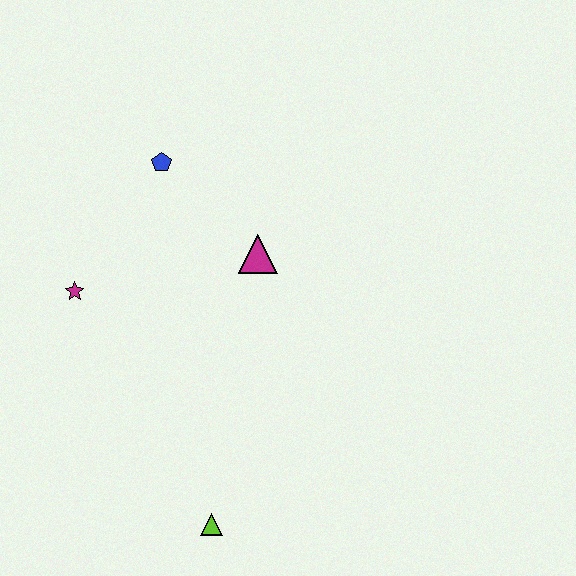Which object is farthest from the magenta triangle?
The lime triangle is farthest from the magenta triangle.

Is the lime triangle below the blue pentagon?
Yes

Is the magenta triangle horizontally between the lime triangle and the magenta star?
No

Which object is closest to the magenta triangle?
The blue pentagon is closest to the magenta triangle.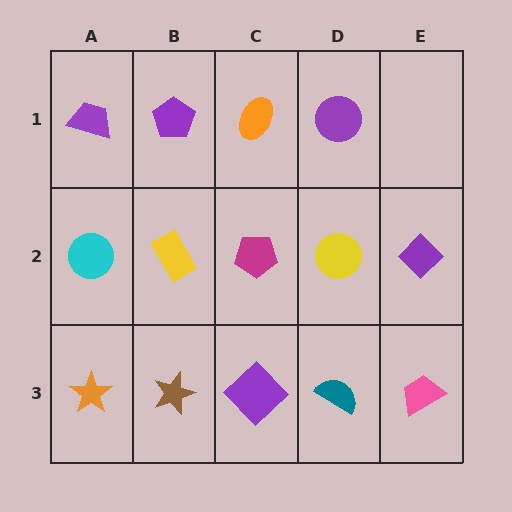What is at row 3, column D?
A teal semicircle.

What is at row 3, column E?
A pink trapezoid.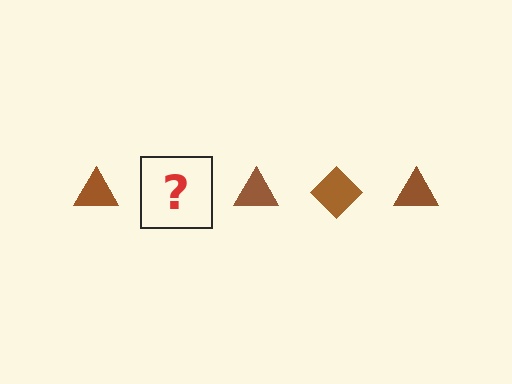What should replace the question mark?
The question mark should be replaced with a brown diamond.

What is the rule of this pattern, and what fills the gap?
The rule is that the pattern cycles through triangle, diamond shapes in brown. The gap should be filled with a brown diamond.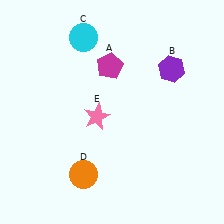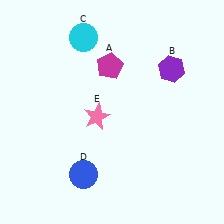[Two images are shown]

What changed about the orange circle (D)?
In Image 1, D is orange. In Image 2, it changed to blue.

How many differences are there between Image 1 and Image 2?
There is 1 difference between the two images.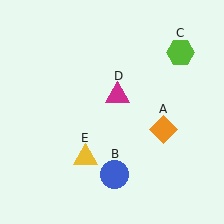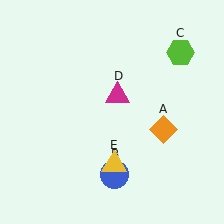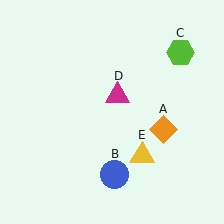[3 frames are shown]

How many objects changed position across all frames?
1 object changed position: yellow triangle (object E).